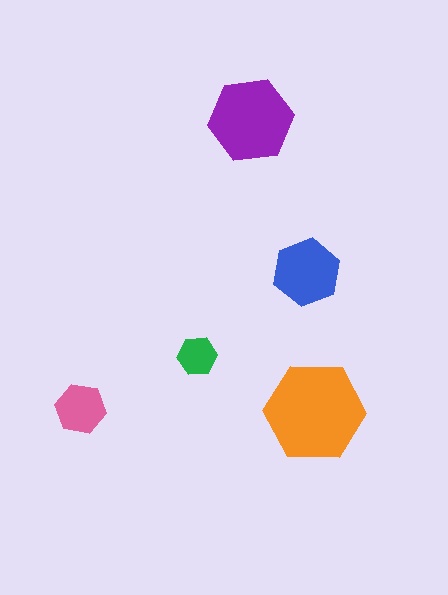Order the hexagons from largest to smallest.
the orange one, the purple one, the blue one, the pink one, the green one.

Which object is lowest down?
The orange hexagon is bottommost.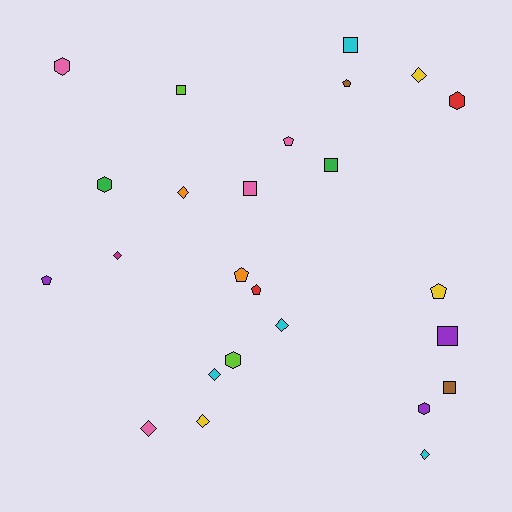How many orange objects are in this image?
There are 2 orange objects.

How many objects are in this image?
There are 25 objects.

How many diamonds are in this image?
There are 8 diamonds.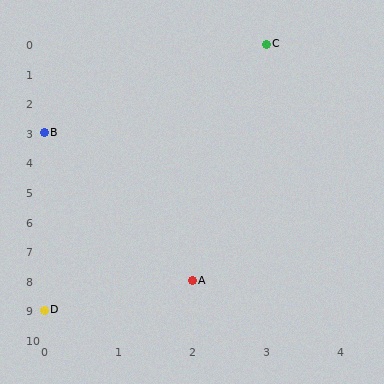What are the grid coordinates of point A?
Point A is at grid coordinates (2, 8).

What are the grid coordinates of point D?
Point D is at grid coordinates (0, 9).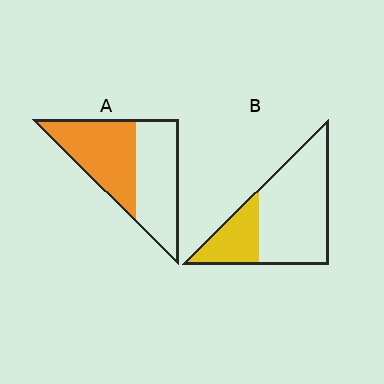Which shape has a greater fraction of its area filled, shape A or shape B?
Shape A.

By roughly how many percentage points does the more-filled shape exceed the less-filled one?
By roughly 20 percentage points (A over B).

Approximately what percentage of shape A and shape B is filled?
A is approximately 50% and B is approximately 30%.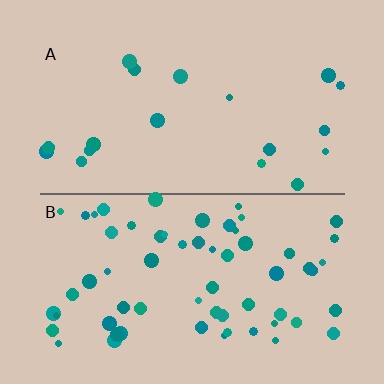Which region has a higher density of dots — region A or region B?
B (the bottom).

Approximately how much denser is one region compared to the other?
Approximately 3.3× — region B over region A.